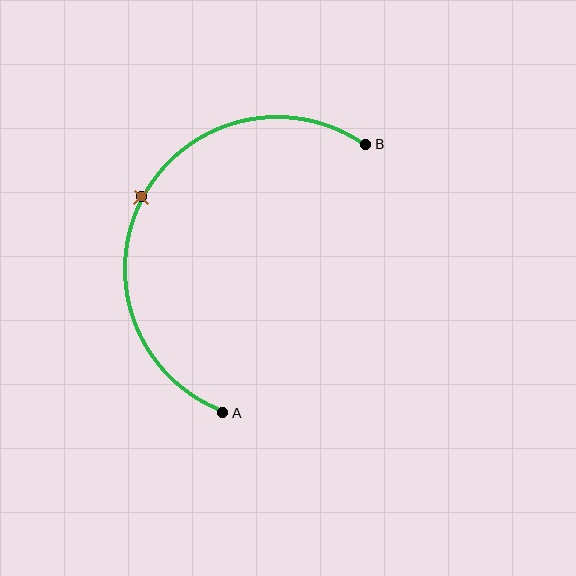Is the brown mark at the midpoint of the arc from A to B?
Yes. The brown mark lies on the arc at equal arc-length from both A and B — it is the arc midpoint.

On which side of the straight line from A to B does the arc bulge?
The arc bulges to the left of the straight line connecting A and B.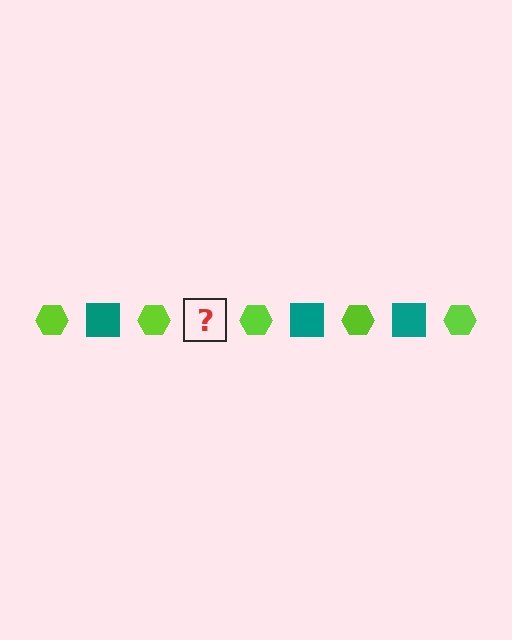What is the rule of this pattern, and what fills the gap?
The rule is that the pattern alternates between lime hexagon and teal square. The gap should be filled with a teal square.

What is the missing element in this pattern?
The missing element is a teal square.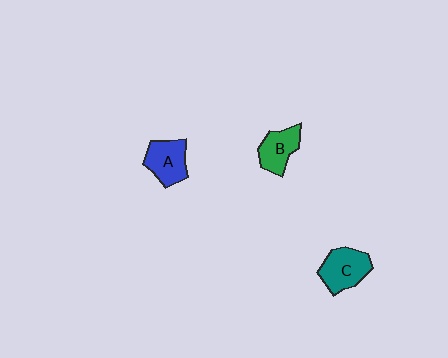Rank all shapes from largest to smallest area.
From largest to smallest: C (teal), A (blue), B (green).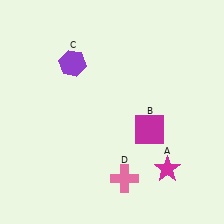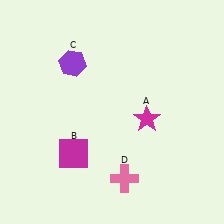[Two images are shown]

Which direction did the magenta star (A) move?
The magenta star (A) moved up.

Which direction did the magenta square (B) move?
The magenta square (B) moved left.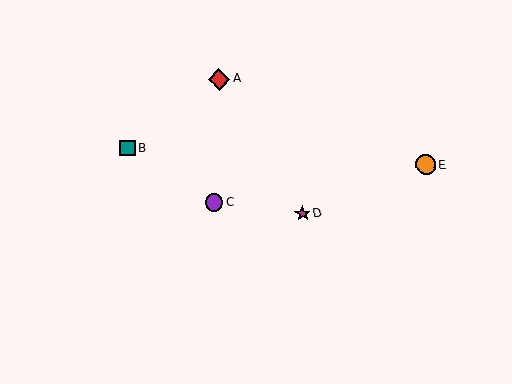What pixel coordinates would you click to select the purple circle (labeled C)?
Click at (214, 202) to select the purple circle C.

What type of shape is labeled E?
Shape E is an orange circle.